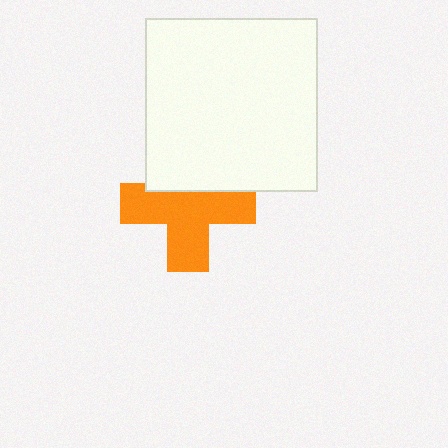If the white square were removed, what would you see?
You would see the complete orange cross.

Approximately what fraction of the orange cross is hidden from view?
Roughly 31% of the orange cross is hidden behind the white square.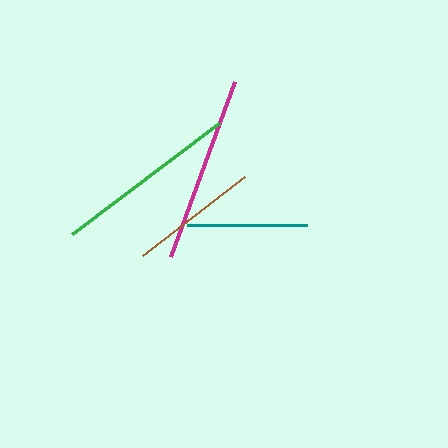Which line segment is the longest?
The magenta line is the longest at approximately 187 pixels.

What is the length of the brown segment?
The brown segment is approximately 129 pixels long.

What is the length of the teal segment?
The teal segment is approximately 120 pixels long.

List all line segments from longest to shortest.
From longest to shortest: magenta, green, brown, teal.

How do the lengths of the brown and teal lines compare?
The brown and teal lines are approximately the same length.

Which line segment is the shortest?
The teal line is the shortest at approximately 120 pixels.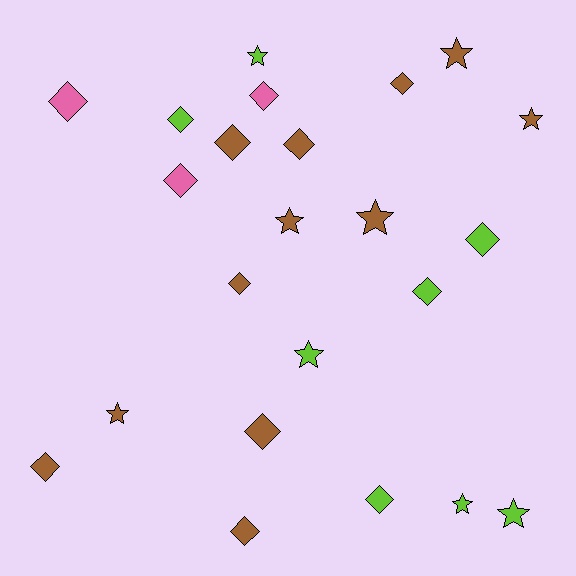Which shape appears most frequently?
Diamond, with 14 objects.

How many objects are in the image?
There are 23 objects.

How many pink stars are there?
There are no pink stars.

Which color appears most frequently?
Brown, with 12 objects.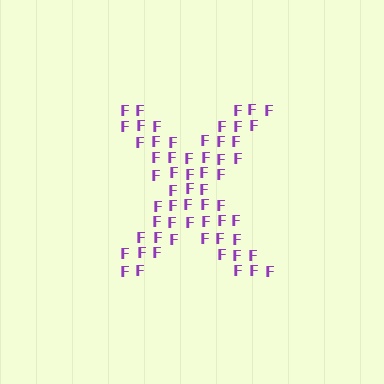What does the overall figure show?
The overall figure shows the letter X.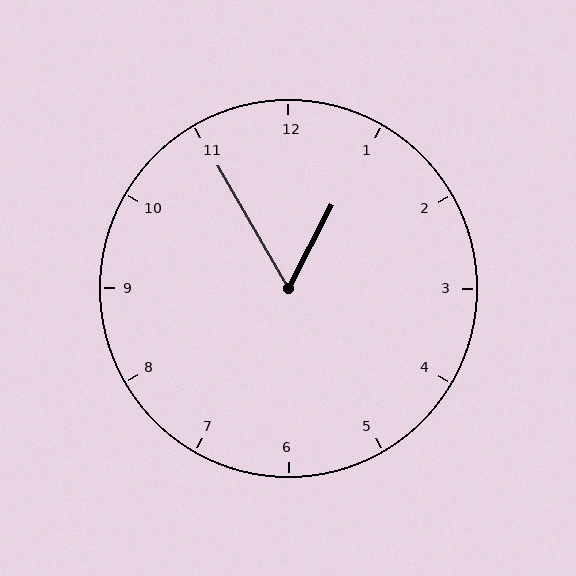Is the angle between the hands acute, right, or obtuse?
It is acute.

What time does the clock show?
12:55.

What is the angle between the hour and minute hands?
Approximately 58 degrees.